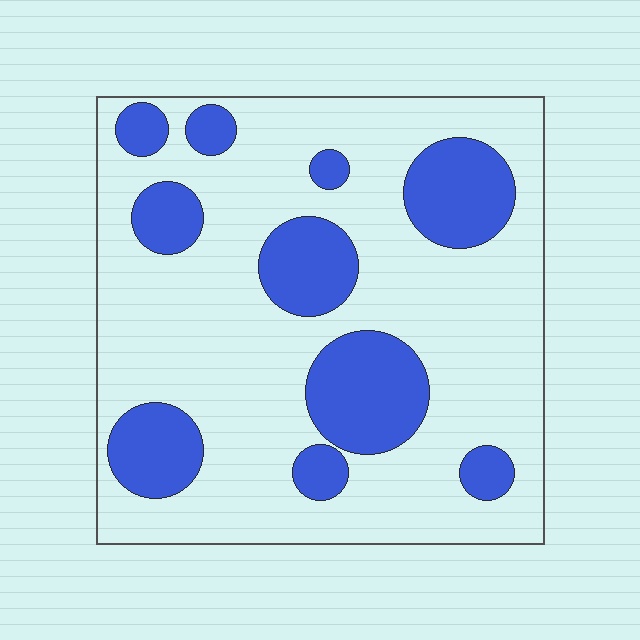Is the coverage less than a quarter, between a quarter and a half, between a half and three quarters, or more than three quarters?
Between a quarter and a half.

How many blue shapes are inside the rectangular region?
10.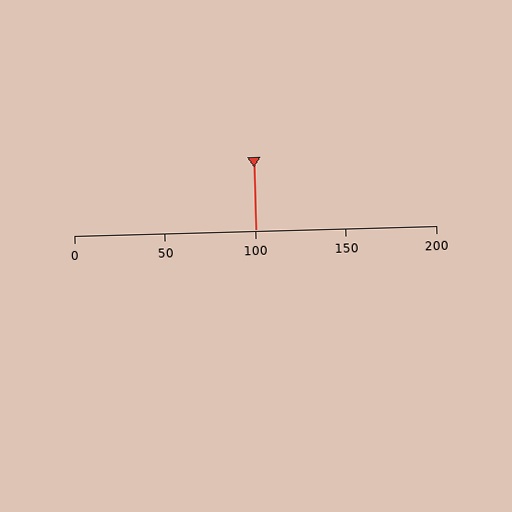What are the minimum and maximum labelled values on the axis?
The axis runs from 0 to 200.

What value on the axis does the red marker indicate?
The marker indicates approximately 100.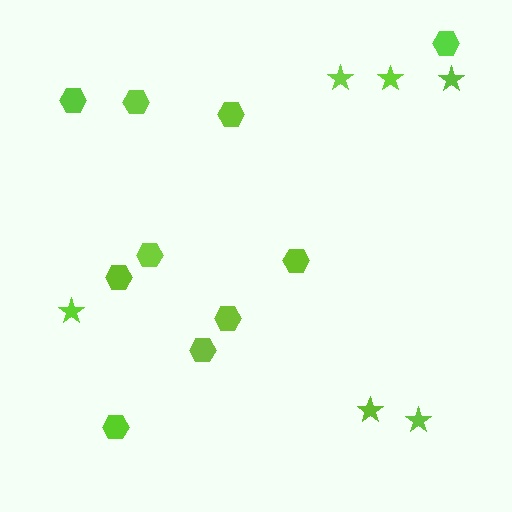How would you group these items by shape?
There are 2 groups: one group of stars (6) and one group of hexagons (10).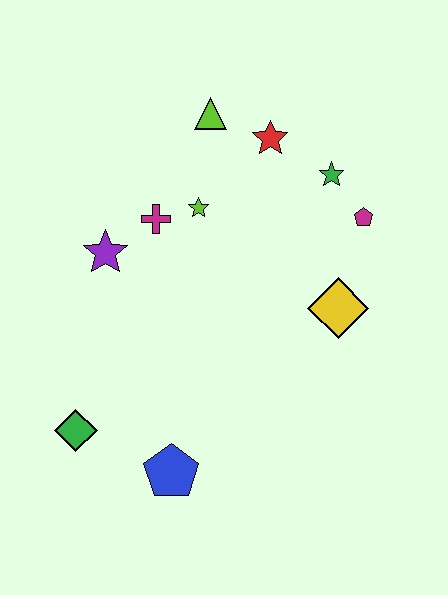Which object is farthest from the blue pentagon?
The lime triangle is farthest from the blue pentagon.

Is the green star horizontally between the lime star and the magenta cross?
No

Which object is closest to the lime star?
The magenta cross is closest to the lime star.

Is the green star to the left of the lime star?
No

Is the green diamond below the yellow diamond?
Yes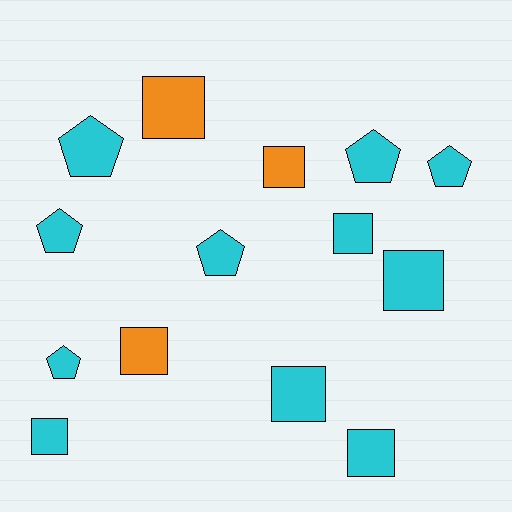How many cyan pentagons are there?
There are 6 cyan pentagons.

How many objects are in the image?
There are 14 objects.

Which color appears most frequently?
Cyan, with 11 objects.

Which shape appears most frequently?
Square, with 8 objects.